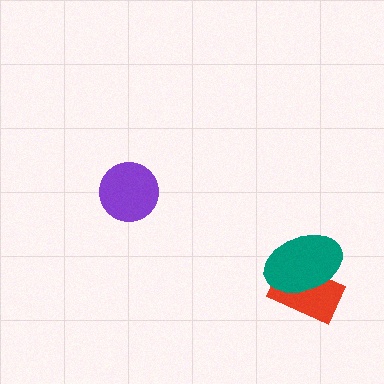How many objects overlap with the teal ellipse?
1 object overlaps with the teal ellipse.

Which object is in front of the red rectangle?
The teal ellipse is in front of the red rectangle.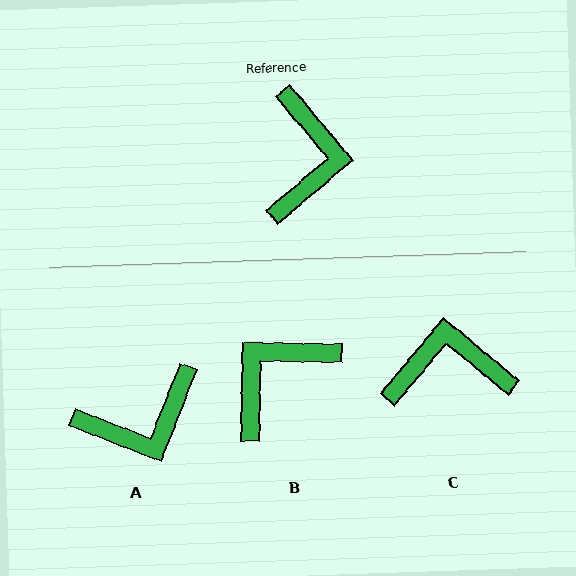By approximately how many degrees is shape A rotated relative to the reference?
Approximately 61 degrees clockwise.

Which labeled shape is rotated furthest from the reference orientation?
B, about 139 degrees away.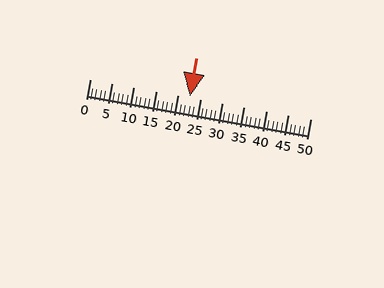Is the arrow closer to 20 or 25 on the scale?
The arrow is closer to 25.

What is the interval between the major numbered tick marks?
The major tick marks are spaced 5 units apart.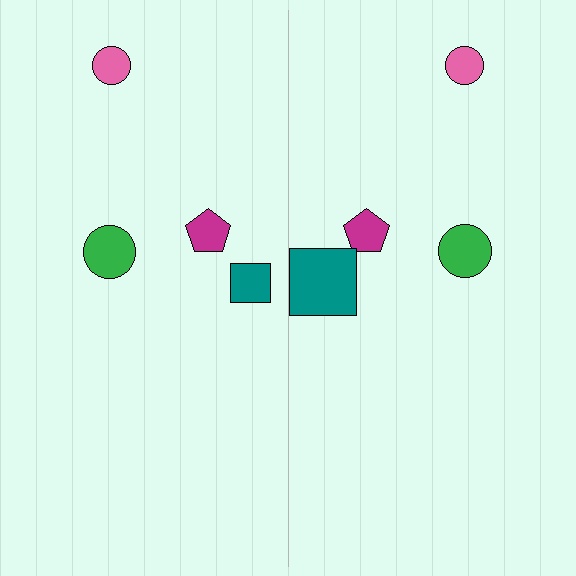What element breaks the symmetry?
The teal square on the right side has a different size than its mirror counterpart.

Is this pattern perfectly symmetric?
No, the pattern is not perfectly symmetric. The teal square on the right side has a different size than its mirror counterpart.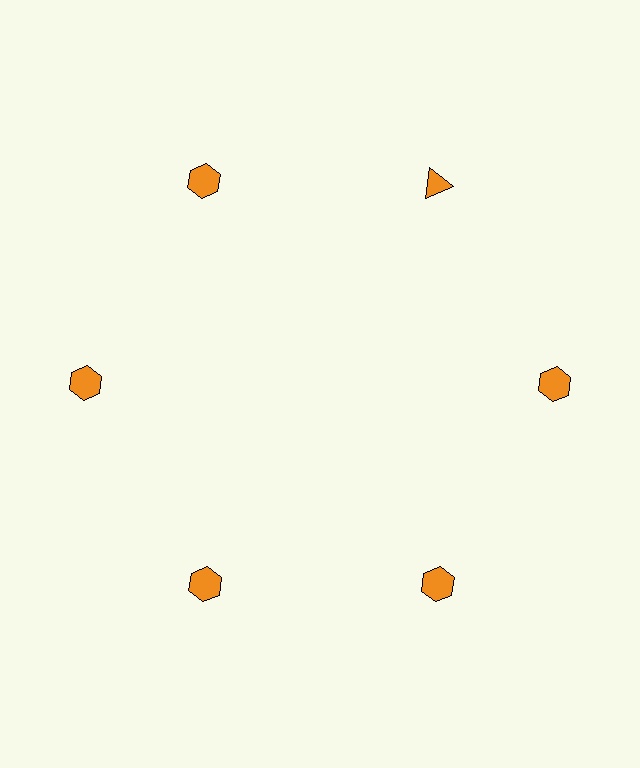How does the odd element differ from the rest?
It has a different shape: triangle instead of hexagon.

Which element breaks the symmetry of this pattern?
The orange triangle at roughly the 1 o'clock position breaks the symmetry. All other shapes are orange hexagons.